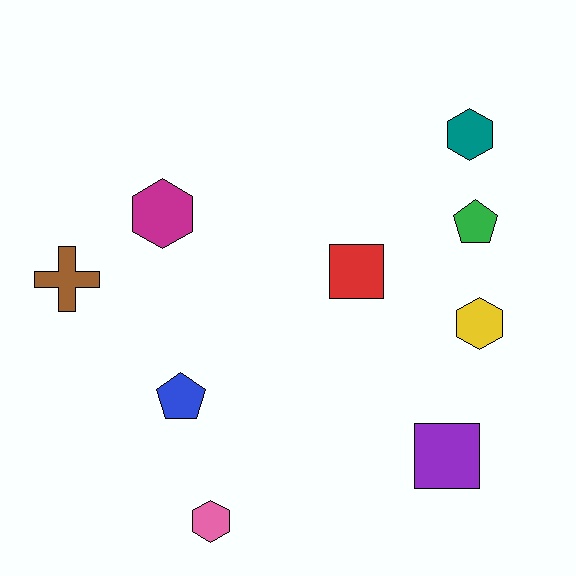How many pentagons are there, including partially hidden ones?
There are 2 pentagons.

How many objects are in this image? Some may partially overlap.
There are 9 objects.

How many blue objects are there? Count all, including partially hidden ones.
There is 1 blue object.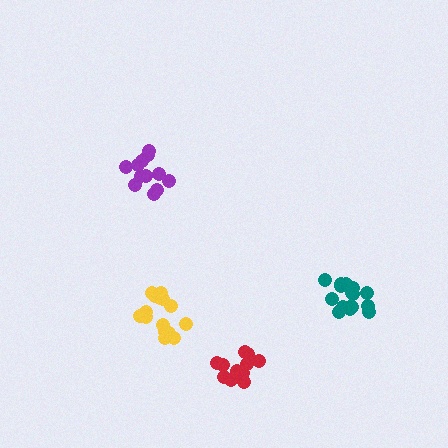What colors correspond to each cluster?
The clusters are colored: teal, red, purple, yellow.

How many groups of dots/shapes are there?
There are 4 groups.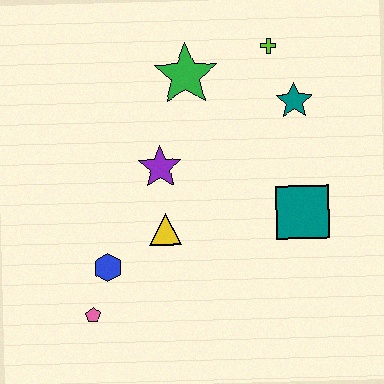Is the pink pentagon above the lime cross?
No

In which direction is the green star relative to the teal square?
The green star is above the teal square.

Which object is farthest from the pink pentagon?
The lime cross is farthest from the pink pentagon.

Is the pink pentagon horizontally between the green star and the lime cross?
No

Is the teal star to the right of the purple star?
Yes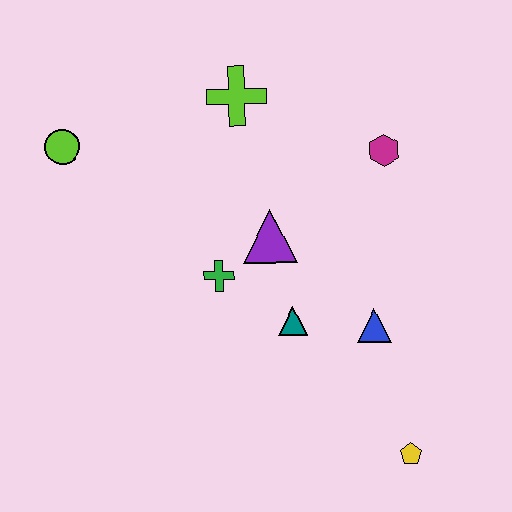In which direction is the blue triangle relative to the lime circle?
The blue triangle is to the right of the lime circle.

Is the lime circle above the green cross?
Yes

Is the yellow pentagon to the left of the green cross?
No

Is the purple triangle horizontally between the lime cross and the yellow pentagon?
Yes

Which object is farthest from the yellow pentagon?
The lime circle is farthest from the yellow pentagon.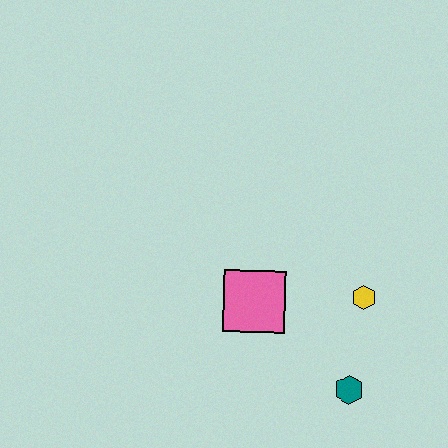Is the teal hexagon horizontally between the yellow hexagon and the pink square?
Yes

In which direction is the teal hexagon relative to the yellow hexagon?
The teal hexagon is below the yellow hexagon.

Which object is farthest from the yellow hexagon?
The pink square is farthest from the yellow hexagon.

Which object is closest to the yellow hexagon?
The teal hexagon is closest to the yellow hexagon.